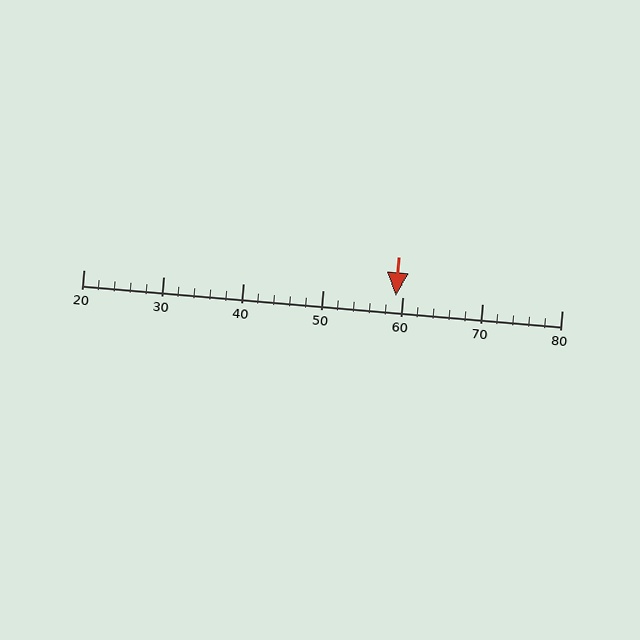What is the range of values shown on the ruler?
The ruler shows values from 20 to 80.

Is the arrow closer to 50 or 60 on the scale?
The arrow is closer to 60.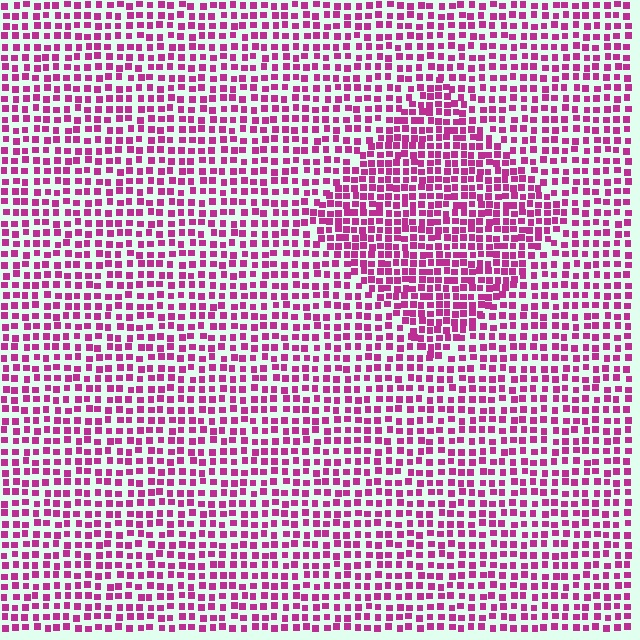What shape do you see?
I see a diamond.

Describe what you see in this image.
The image contains small magenta elements arranged at two different densities. A diamond-shaped region is visible where the elements are more densely packed than the surrounding area.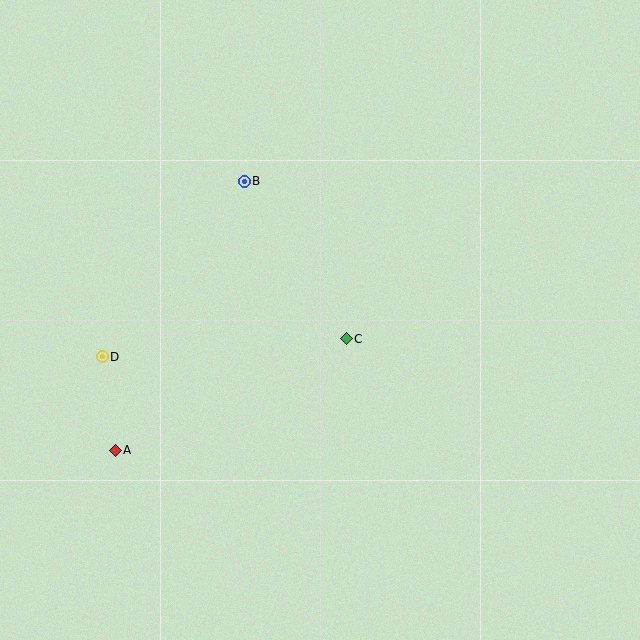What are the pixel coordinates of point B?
Point B is at (244, 181).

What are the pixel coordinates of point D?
Point D is at (102, 357).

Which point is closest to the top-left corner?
Point B is closest to the top-left corner.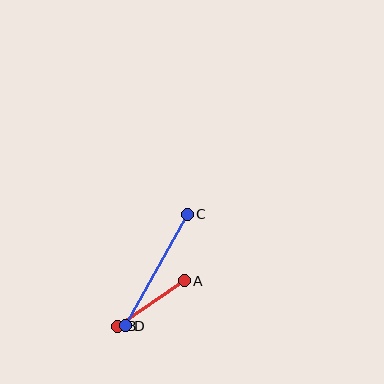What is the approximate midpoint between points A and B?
The midpoint is at approximately (151, 304) pixels.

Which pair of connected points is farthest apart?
Points C and D are farthest apart.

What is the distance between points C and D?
The distance is approximately 127 pixels.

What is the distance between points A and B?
The distance is approximately 81 pixels.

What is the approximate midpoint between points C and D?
The midpoint is at approximately (156, 270) pixels.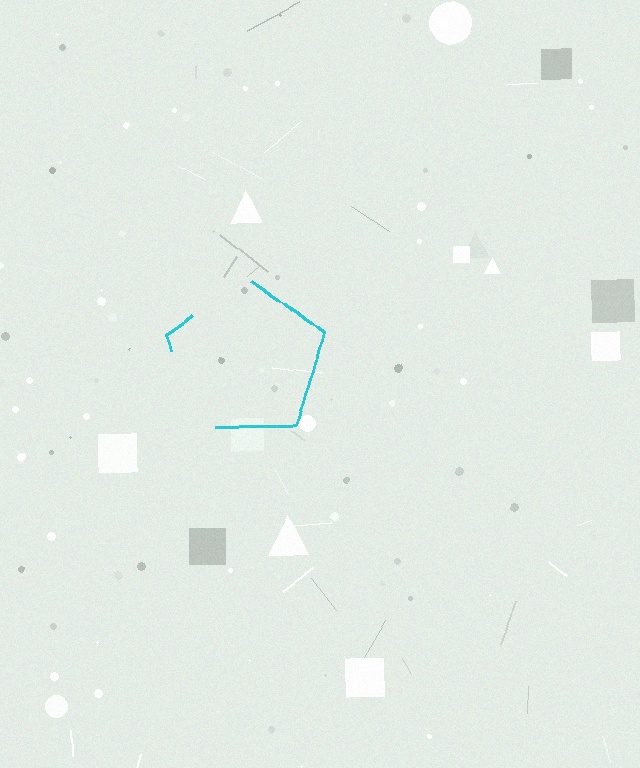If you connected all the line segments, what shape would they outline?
They would outline a pentagon.